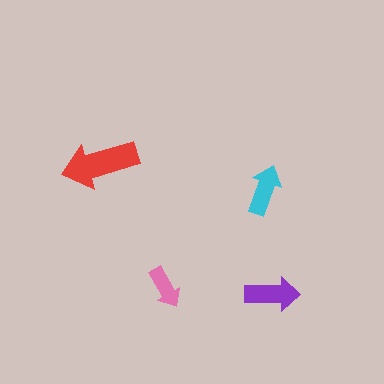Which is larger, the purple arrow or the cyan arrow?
The purple one.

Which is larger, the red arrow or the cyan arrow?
The red one.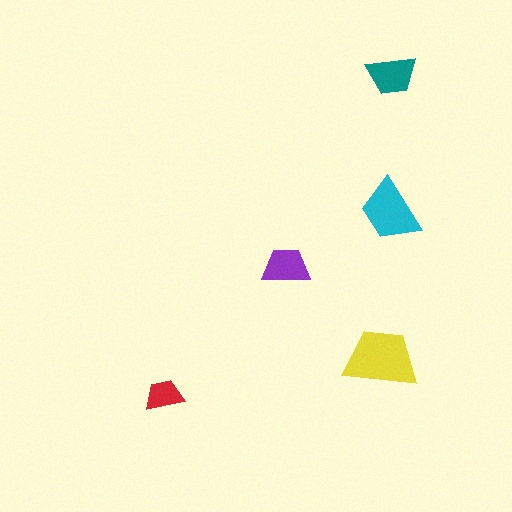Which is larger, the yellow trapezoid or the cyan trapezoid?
The yellow one.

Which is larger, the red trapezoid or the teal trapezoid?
The teal one.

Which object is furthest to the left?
The red trapezoid is leftmost.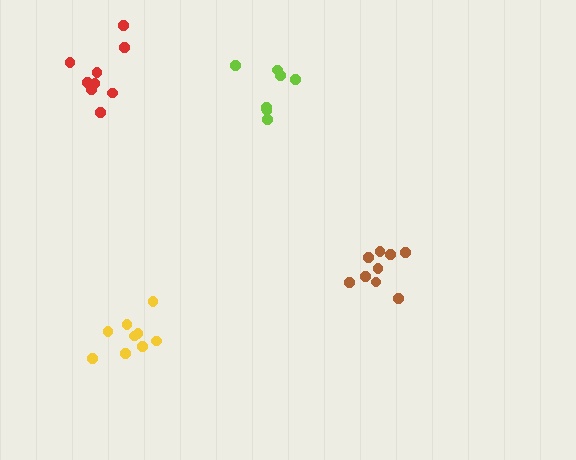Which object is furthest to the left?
The red cluster is leftmost.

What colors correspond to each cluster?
The clusters are colored: yellow, red, lime, brown.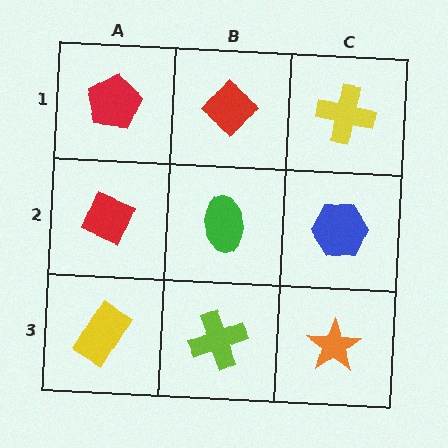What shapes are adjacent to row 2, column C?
A yellow cross (row 1, column C), an orange star (row 3, column C), a green ellipse (row 2, column B).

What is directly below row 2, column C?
An orange star.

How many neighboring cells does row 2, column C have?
3.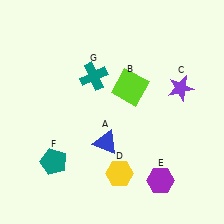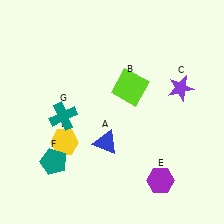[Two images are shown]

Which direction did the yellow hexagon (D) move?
The yellow hexagon (D) moved left.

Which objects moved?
The objects that moved are: the yellow hexagon (D), the teal cross (G).